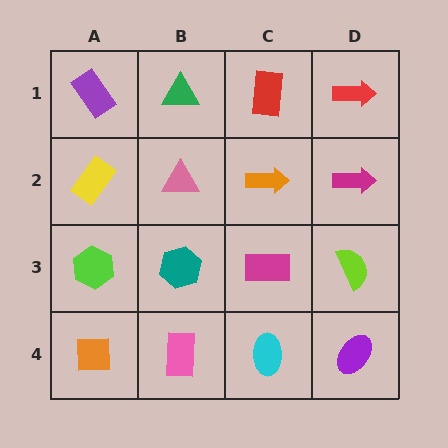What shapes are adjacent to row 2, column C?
A red rectangle (row 1, column C), a magenta rectangle (row 3, column C), a pink triangle (row 2, column B), a magenta arrow (row 2, column D).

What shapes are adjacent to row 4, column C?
A magenta rectangle (row 3, column C), a pink rectangle (row 4, column B), a purple ellipse (row 4, column D).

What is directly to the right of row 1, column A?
A green triangle.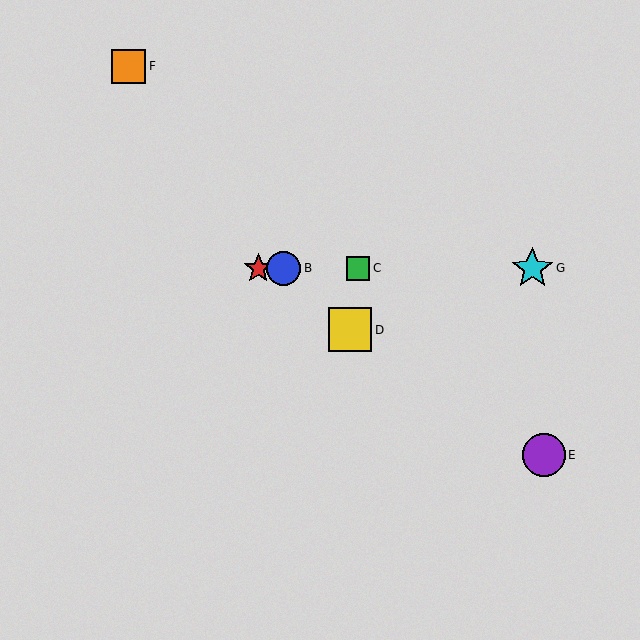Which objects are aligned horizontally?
Objects A, B, C, G are aligned horizontally.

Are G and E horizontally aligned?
No, G is at y≈268 and E is at y≈455.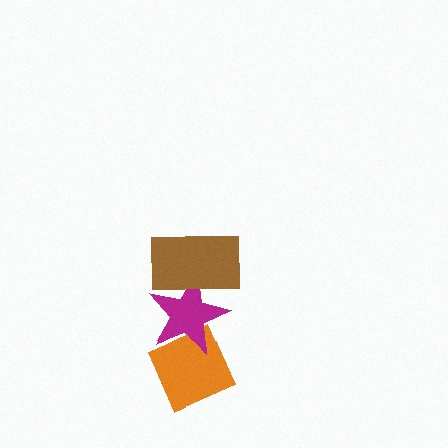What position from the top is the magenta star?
The magenta star is 2nd from the top.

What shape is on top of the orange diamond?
The magenta star is on top of the orange diamond.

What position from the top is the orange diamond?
The orange diamond is 3rd from the top.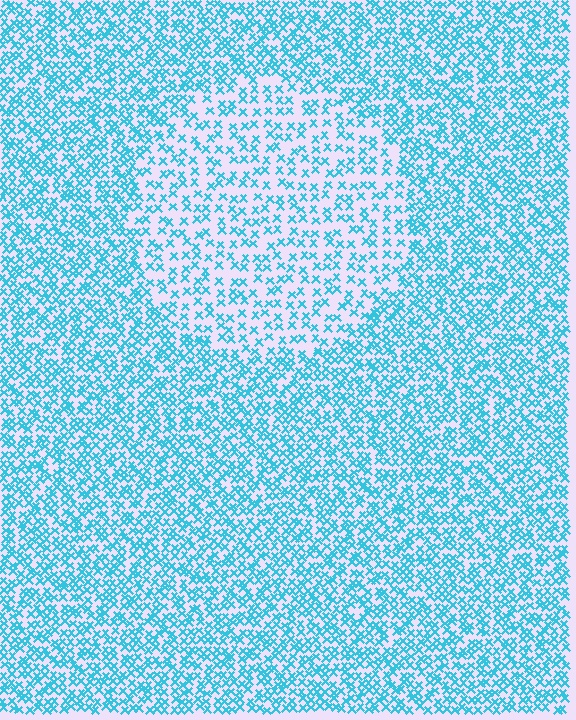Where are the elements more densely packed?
The elements are more densely packed outside the circle boundary.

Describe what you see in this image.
The image contains small cyan elements arranged at two different densities. A circle-shaped region is visible where the elements are less densely packed than the surrounding area.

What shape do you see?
I see a circle.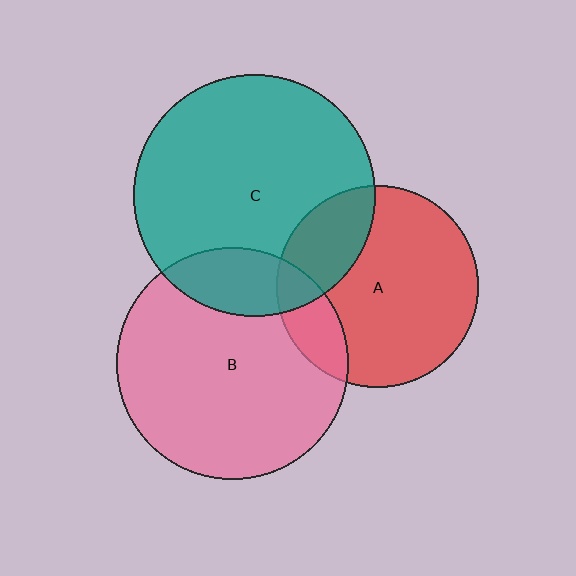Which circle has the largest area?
Circle C (teal).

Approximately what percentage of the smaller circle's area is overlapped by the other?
Approximately 15%.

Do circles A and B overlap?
Yes.